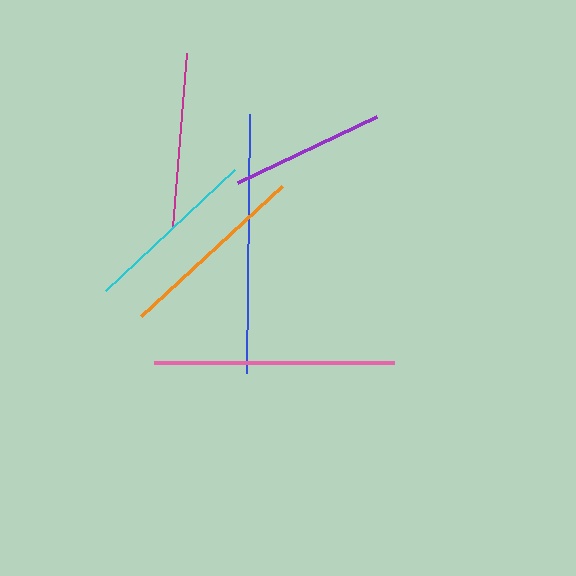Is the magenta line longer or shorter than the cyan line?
The cyan line is longer than the magenta line.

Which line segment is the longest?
The blue line is the longest at approximately 259 pixels.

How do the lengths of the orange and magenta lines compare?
The orange and magenta lines are approximately the same length.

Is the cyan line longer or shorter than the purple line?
The cyan line is longer than the purple line.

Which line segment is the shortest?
The purple line is the shortest at approximately 154 pixels.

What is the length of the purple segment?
The purple segment is approximately 154 pixels long.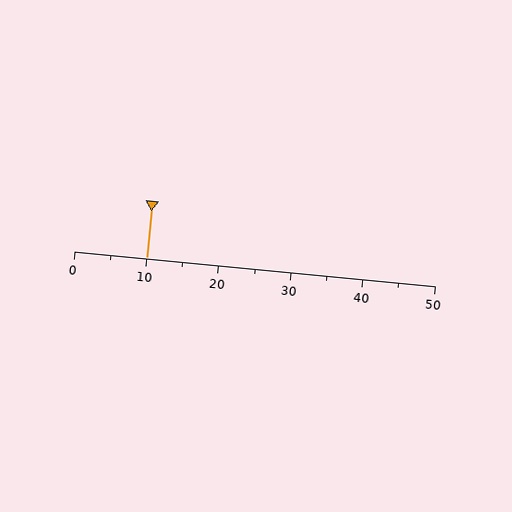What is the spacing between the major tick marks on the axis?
The major ticks are spaced 10 apart.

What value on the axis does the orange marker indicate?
The marker indicates approximately 10.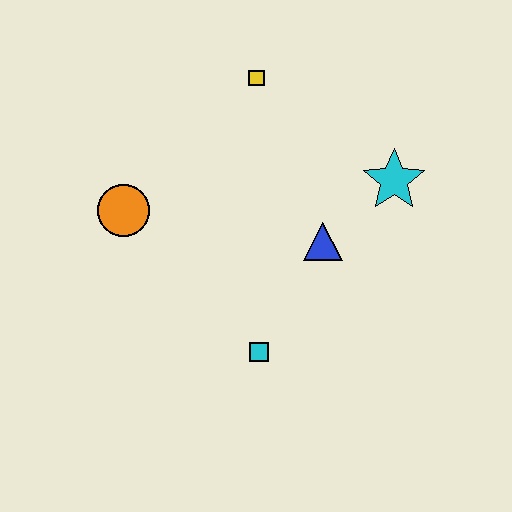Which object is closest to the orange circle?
The yellow square is closest to the orange circle.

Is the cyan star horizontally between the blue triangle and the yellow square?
No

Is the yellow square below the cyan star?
No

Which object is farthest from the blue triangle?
The orange circle is farthest from the blue triangle.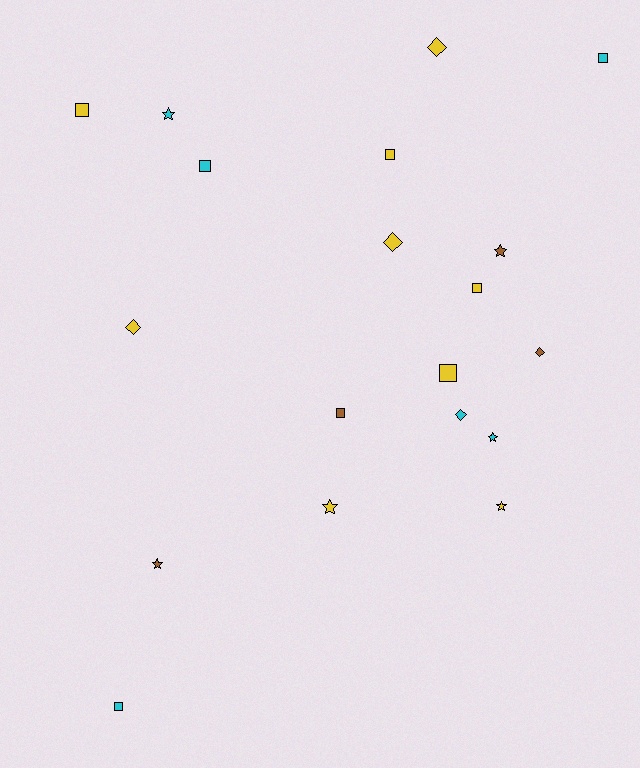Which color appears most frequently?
Yellow, with 9 objects.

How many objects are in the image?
There are 19 objects.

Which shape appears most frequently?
Square, with 8 objects.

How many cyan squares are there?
There are 3 cyan squares.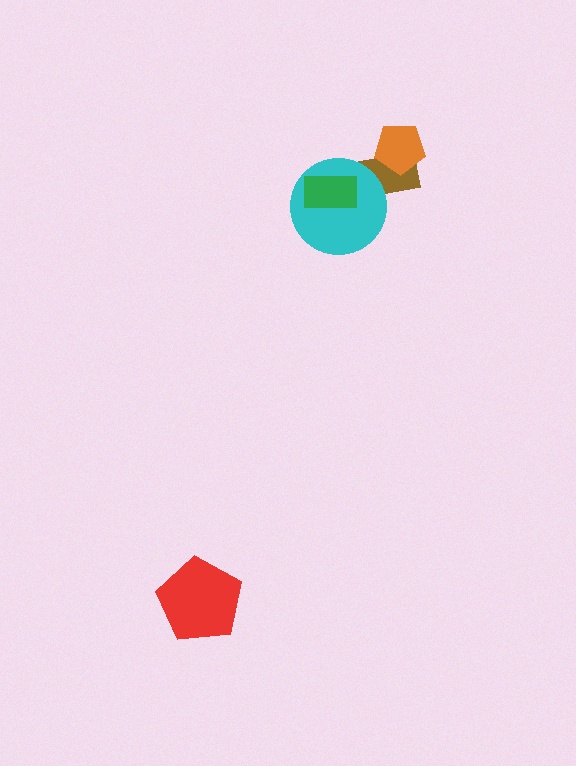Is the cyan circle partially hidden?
Yes, it is partially covered by another shape.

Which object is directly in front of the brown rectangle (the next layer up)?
The cyan circle is directly in front of the brown rectangle.